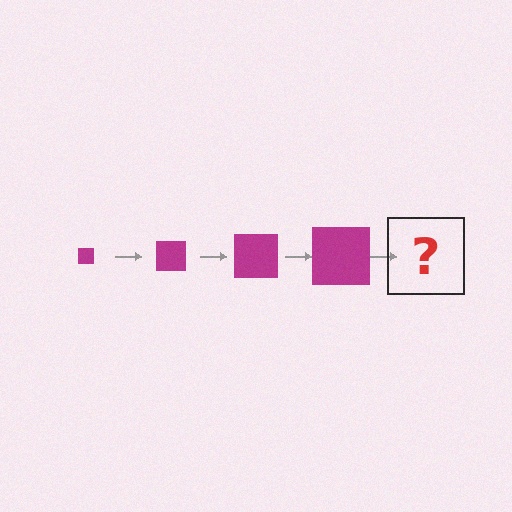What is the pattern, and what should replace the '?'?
The pattern is that the square gets progressively larger each step. The '?' should be a magenta square, larger than the previous one.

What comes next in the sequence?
The next element should be a magenta square, larger than the previous one.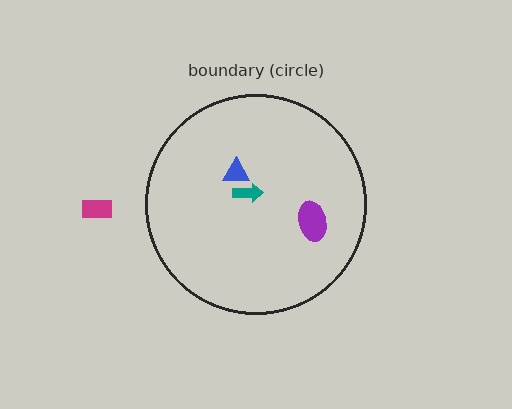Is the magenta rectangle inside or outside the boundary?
Outside.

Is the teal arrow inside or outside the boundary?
Inside.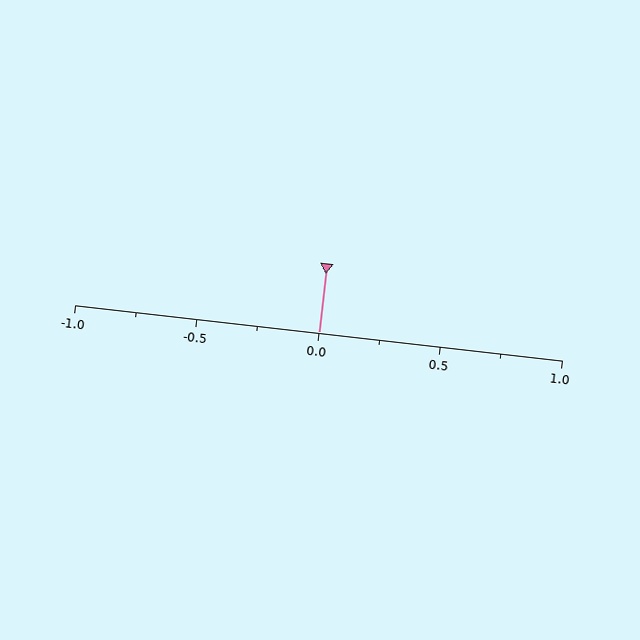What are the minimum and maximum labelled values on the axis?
The axis runs from -1.0 to 1.0.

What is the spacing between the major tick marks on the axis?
The major ticks are spaced 0.5 apart.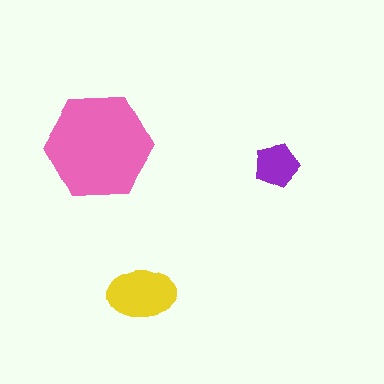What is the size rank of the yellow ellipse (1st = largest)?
2nd.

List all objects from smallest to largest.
The purple pentagon, the yellow ellipse, the pink hexagon.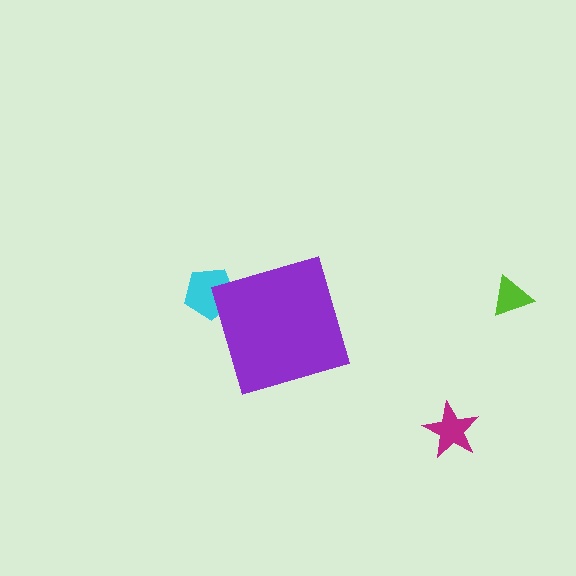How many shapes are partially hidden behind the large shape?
1 shape is partially hidden.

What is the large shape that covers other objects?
A purple diamond.